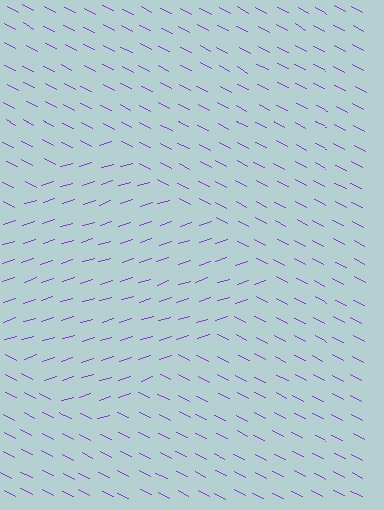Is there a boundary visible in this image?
Yes, there is a texture boundary formed by a change in line orientation.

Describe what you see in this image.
The image is filled with small purple line segments. A diamond region in the image has lines oriented differently from the surrounding lines, creating a visible texture boundary.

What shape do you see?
I see a diamond.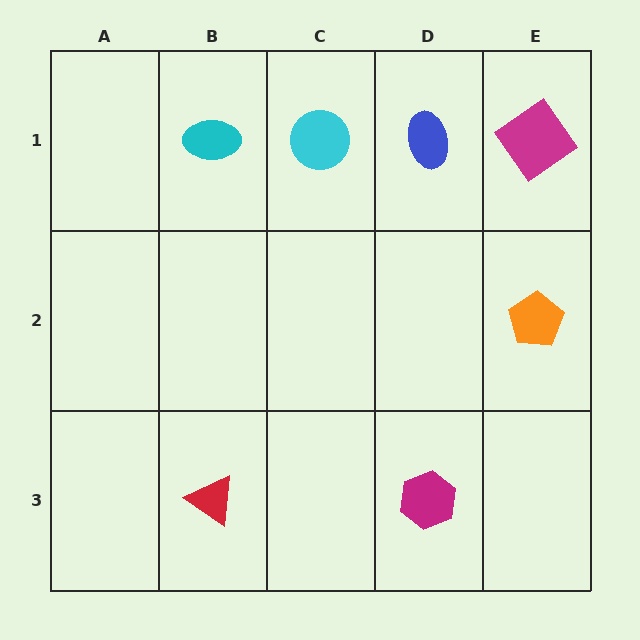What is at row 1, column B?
A cyan ellipse.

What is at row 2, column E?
An orange pentagon.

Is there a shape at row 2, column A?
No, that cell is empty.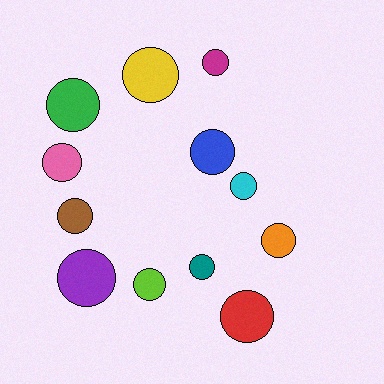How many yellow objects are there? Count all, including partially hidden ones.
There is 1 yellow object.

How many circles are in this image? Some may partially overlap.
There are 12 circles.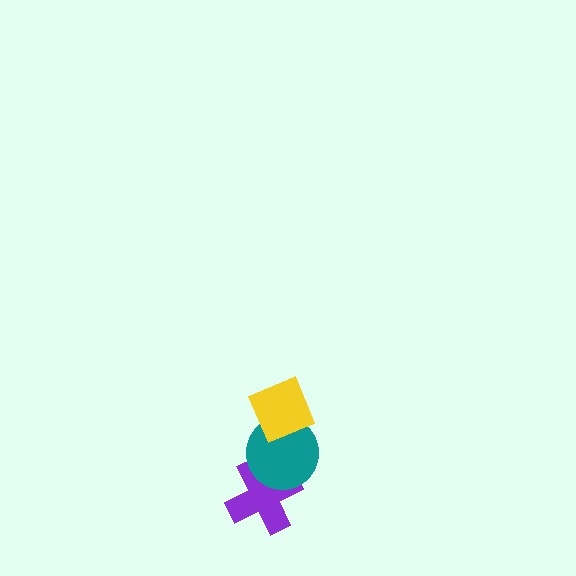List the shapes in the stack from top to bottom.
From top to bottom: the yellow diamond, the teal circle, the purple cross.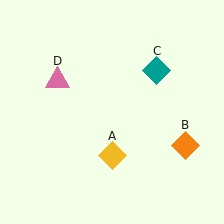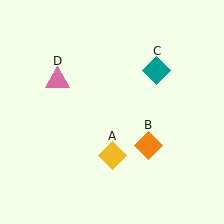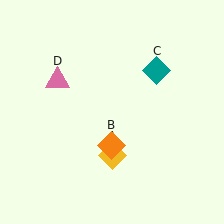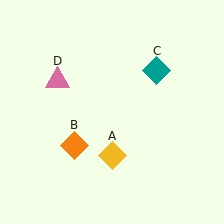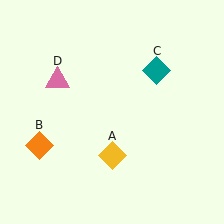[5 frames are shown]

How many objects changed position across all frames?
1 object changed position: orange diamond (object B).